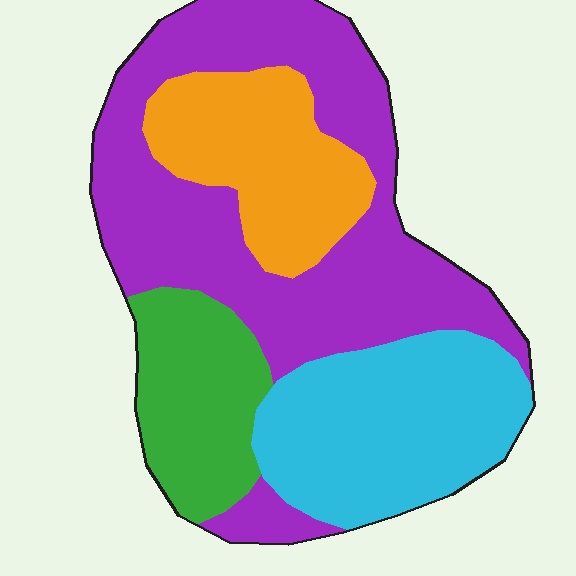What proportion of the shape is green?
Green takes up about one sixth (1/6) of the shape.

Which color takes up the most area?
Purple, at roughly 45%.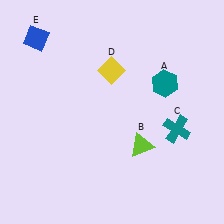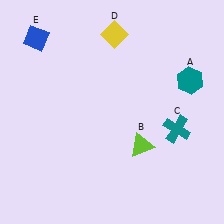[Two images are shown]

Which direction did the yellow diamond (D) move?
The yellow diamond (D) moved up.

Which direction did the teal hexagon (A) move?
The teal hexagon (A) moved right.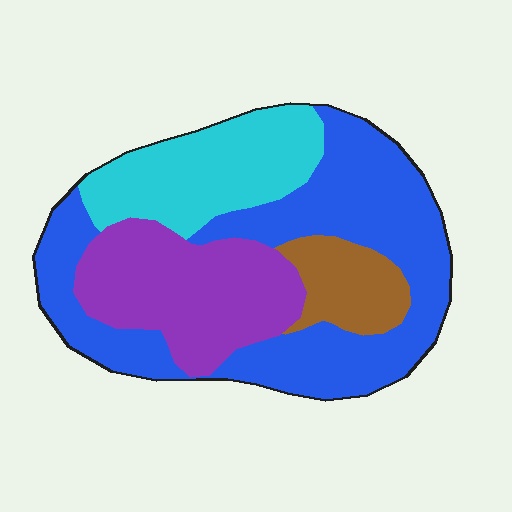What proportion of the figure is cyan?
Cyan covers roughly 20% of the figure.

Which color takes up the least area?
Brown, at roughly 10%.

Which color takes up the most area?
Blue, at roughly 45%.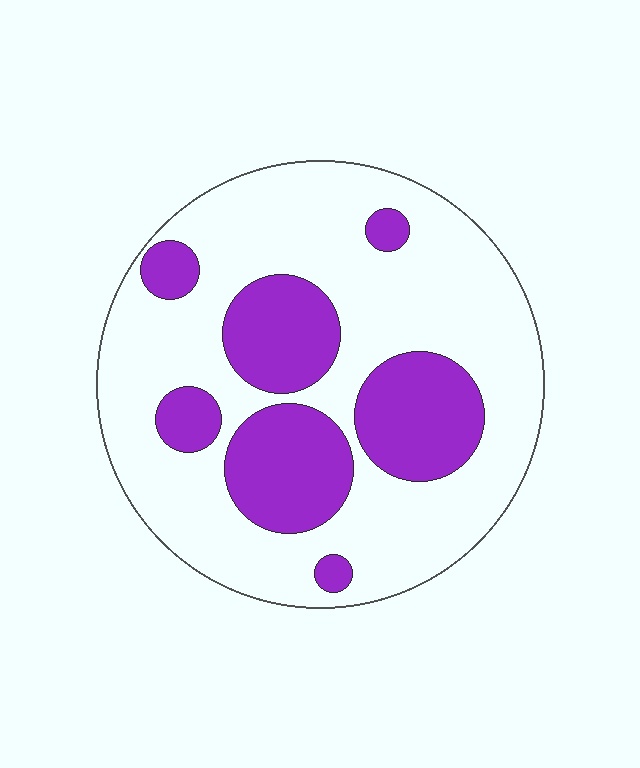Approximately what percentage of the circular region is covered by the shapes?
Approximately 30%.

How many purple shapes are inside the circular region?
7.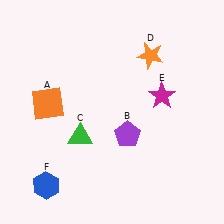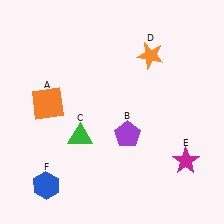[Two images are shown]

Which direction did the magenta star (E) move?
The magenta star (E) moved down.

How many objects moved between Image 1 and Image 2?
1 object moved between the two images.